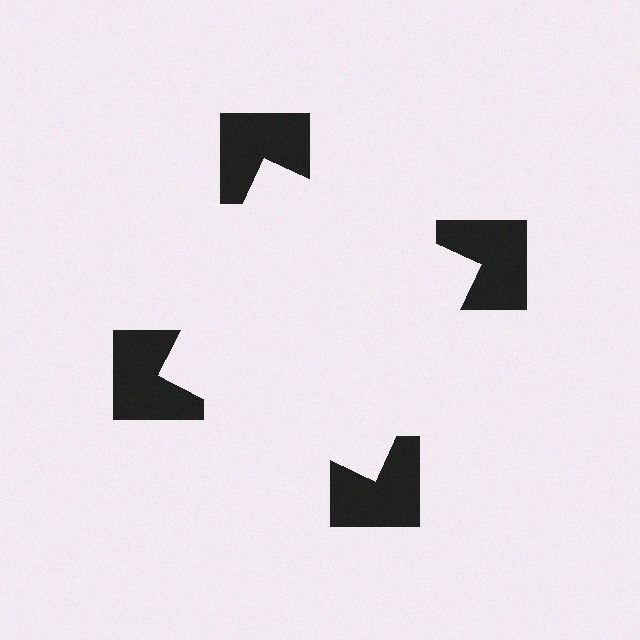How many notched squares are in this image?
There are 4 — one at each vertex of the illusory square.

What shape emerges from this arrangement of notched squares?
An illusory square — its edges are inferred from the aligned wedge cuts in the notched squares, not physically drawn.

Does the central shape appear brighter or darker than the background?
It typically appears slightly brighter than the background, even though no actual brightness change is drawn.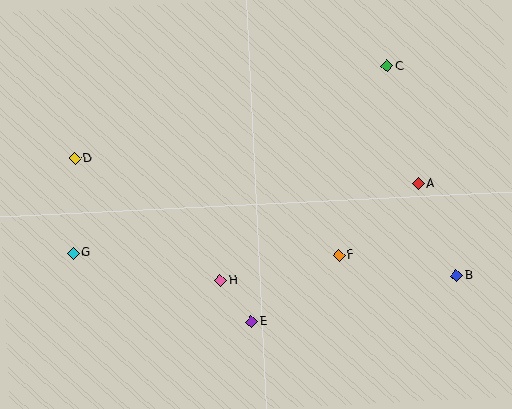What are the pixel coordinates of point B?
Point B is at (457, 276).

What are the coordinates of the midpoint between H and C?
The midpoint between H and C is at (304, 173).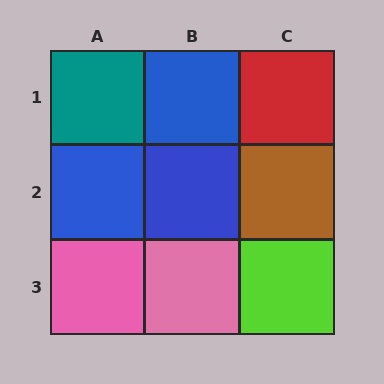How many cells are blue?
3 cells are blue.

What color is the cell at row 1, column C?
Red.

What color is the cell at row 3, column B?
Pink.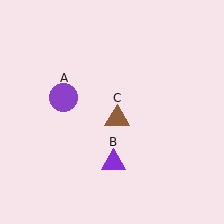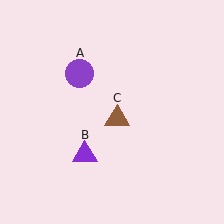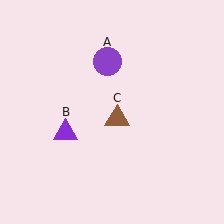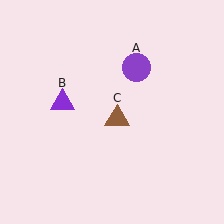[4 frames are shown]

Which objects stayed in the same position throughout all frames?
Brown triangle (object C) remained stationary.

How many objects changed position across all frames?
2 objects changed position: purple circle (object A), purple triangle (object B).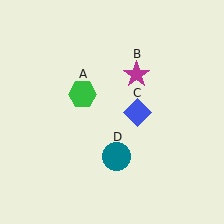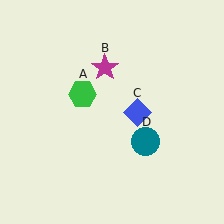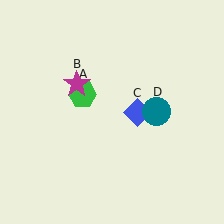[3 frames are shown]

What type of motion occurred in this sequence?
The magenta star (object B), teal circle (object D) rotated counterclockwise around the center of the scene.